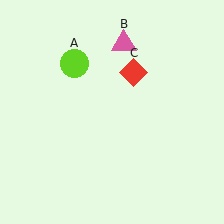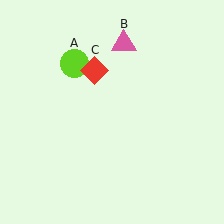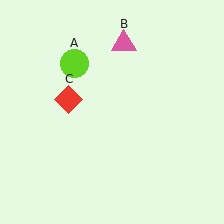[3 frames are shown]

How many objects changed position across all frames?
1 object changed position: red diamond (object C).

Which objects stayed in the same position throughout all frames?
Lime circle (object A) and pink triangle (object B) remained stationary.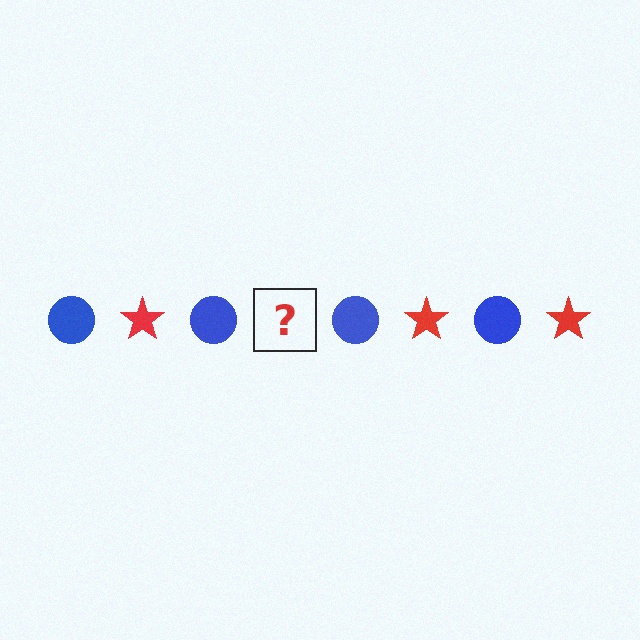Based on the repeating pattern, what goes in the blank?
The blank should be a red star.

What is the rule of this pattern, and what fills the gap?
The rule is that the pattern alternates between blue circle and red star. The gap should be filled with a red star.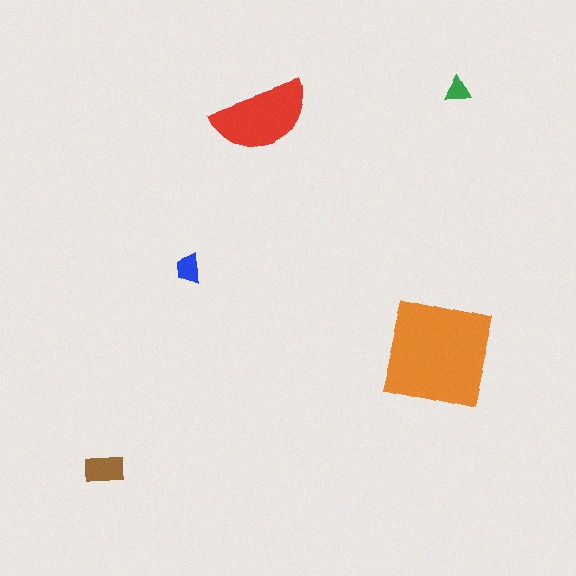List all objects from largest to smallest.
The orange square, the red semicircle, the brown rectangle, the blue trapezoid, the green triangle.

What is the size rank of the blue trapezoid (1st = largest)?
4th.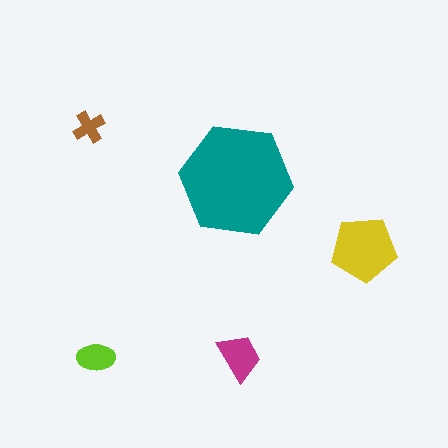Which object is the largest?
The teal hexagon.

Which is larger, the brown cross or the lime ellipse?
The lime ellipse.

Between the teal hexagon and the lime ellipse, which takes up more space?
The teal hexagon.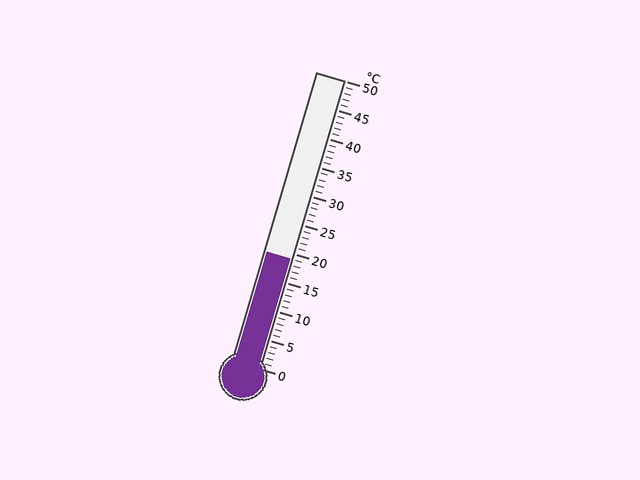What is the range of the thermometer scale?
The thermometer scale ranges from 0°C to 50°C.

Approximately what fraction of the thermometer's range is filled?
The thermometer is filled to approximately 40% of its range.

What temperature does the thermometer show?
The thermometer shows approximately 19°C.